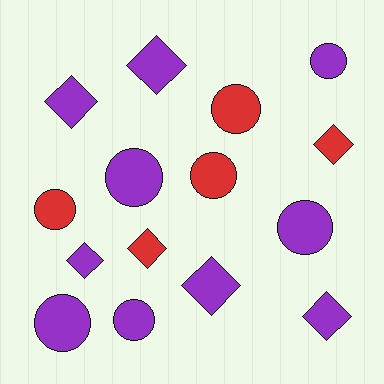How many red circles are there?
There are 3 red circles.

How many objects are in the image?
There are 15 objects.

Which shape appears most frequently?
Circle, with 8 objects.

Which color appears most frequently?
Purple, with 10 objects.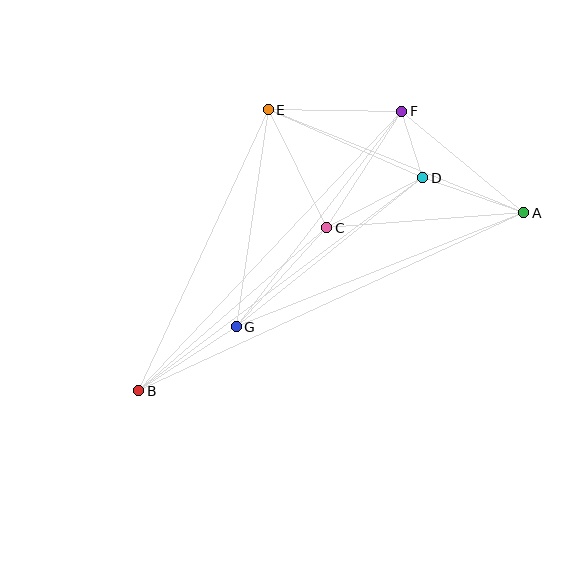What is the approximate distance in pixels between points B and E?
The distance between B and E is approximately 309 pixels.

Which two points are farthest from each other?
Points A and B are farthest from each other.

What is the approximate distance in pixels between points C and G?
The distance between C and G is approximately 134 pixels.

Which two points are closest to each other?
Points D and F are closest to each other.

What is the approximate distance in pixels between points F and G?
The distance between F and G is approximately 272 pixels.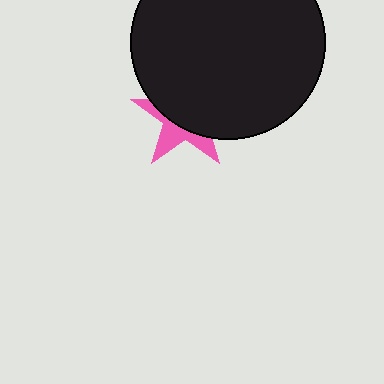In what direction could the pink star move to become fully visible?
The pink star could move down. That would shift it out from behind the black circle entirely.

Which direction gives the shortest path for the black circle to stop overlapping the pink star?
Moving up gives the shortest separation.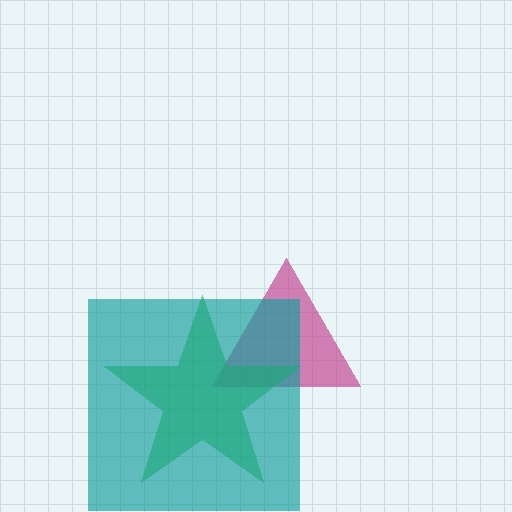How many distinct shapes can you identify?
There are 3 distinct shapes: a magenta triangle, a green star, a teal square.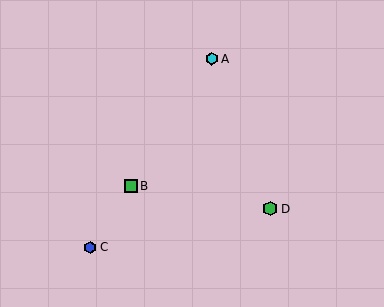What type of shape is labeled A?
Shape A is a cyan hexagon.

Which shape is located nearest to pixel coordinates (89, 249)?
The blue hexagon (labeled C) at (90, 247) is nearest to that location.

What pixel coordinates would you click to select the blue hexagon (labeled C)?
Click at (90, 247) to select the blue hexagon C.